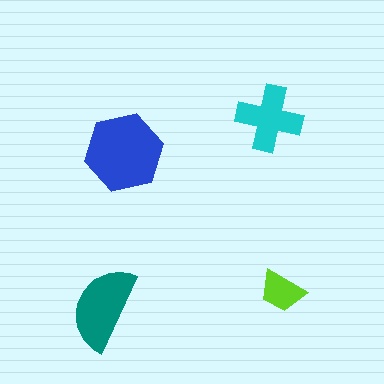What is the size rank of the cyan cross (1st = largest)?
3rd.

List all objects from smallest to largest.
The lime trapezoid, the cyan cross, the teal semicircle, the blue hexagon.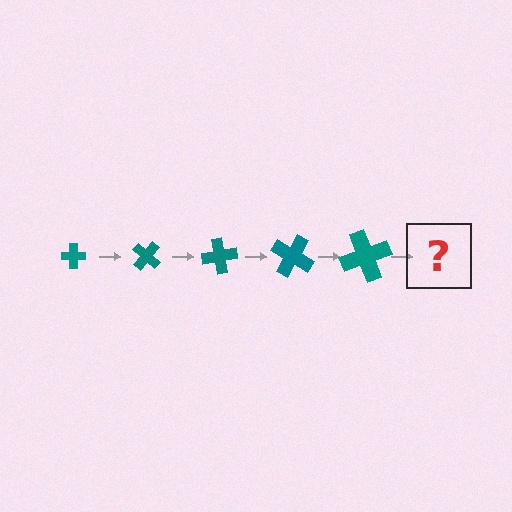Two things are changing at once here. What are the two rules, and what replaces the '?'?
The two rules are that the cross grows larger each step and it rotates 40 degrees each step. The '?' should be a cross, larger than the previous one and rotated 200 degrees from the start.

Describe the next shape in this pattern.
It should be a cross, larger than the previous one and rotated 200 degrees from the start.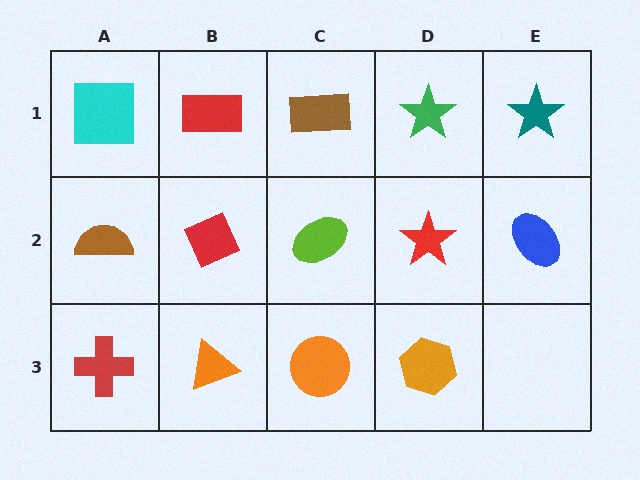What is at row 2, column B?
A red diamond.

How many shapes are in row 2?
5 shapes.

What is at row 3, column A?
A red cross.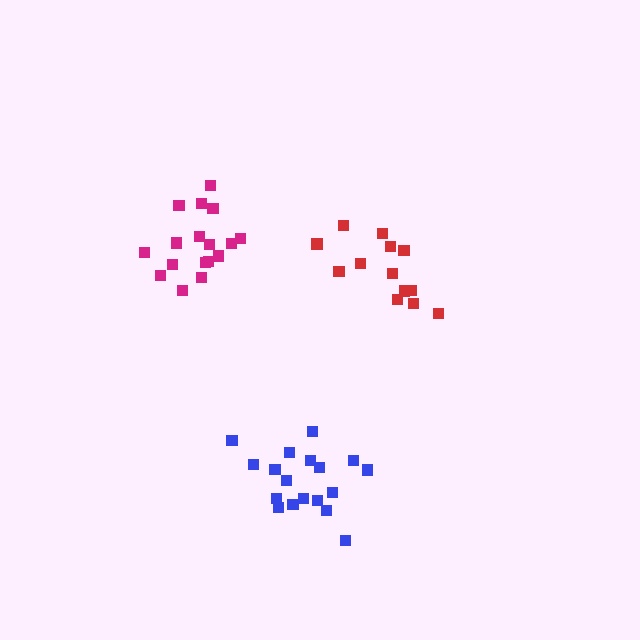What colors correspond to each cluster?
The clusters are colored: blue, red, magenta.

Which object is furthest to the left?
The magenta cluster is leftmost.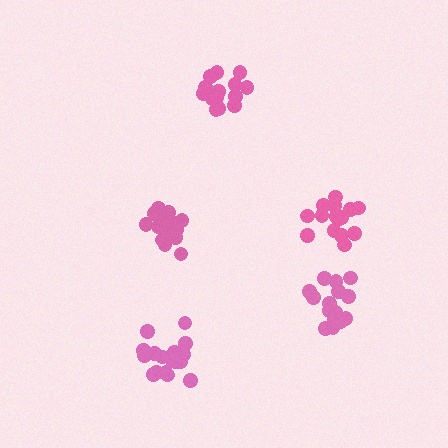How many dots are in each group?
Group 1: 15 dots, Group 2: 16 dots, Group 3: 18 dots, Group 4: 17 dots, Group 5: 15 dots (81 total).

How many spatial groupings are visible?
There are 5 spatial groupings.